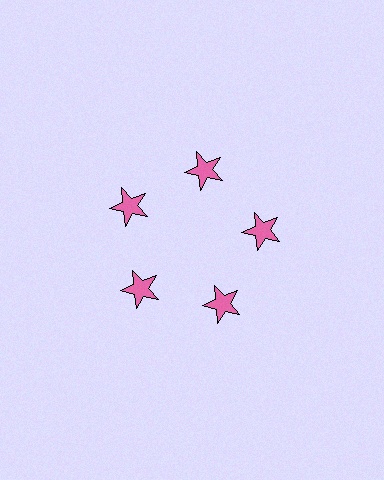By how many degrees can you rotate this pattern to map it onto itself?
The pattern maps onto itself every 72 degrees of rotation.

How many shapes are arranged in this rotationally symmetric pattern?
There are 5 shapes, arranged in 5 groups of 1.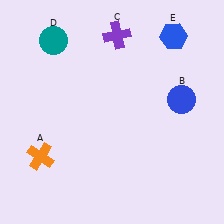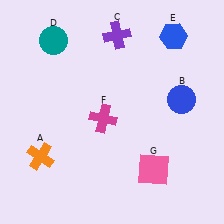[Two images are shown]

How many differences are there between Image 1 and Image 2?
There are 2 differences between the two images.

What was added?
A magenta cross (F), a pink square (G) were added in Image 2.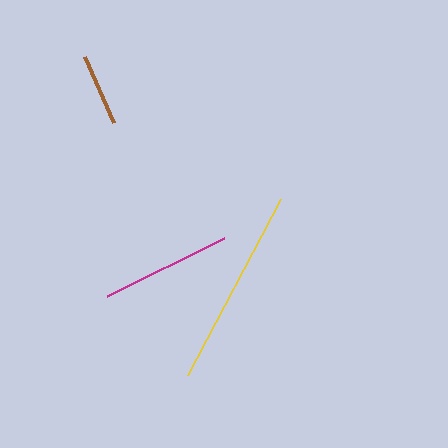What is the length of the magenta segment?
The magenta segment is approximately 131 pixels long.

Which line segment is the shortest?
The brown line is the shortest at approximately 72 pixels.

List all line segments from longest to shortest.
From longest to shortest: yellow, magenta, brown.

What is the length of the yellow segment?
The yellow segment is approximately 199 pixels long.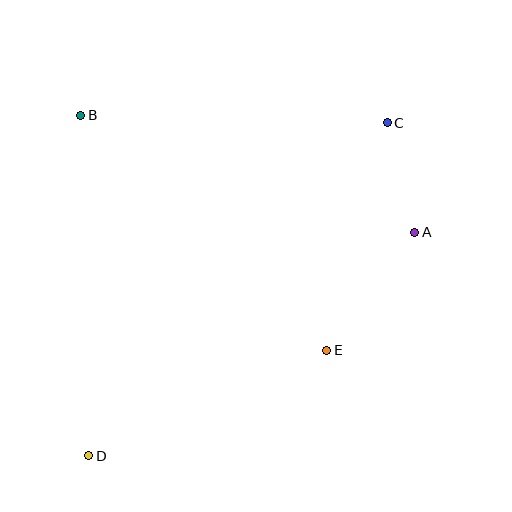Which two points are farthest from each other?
Points C and D are farthest from each other.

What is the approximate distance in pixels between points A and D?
The distance between A and D is approximately 395 pixels.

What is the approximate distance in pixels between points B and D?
The distance between B and D is approximately 340 pixels.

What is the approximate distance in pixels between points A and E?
The distance between A and E is approximately 147 pixels.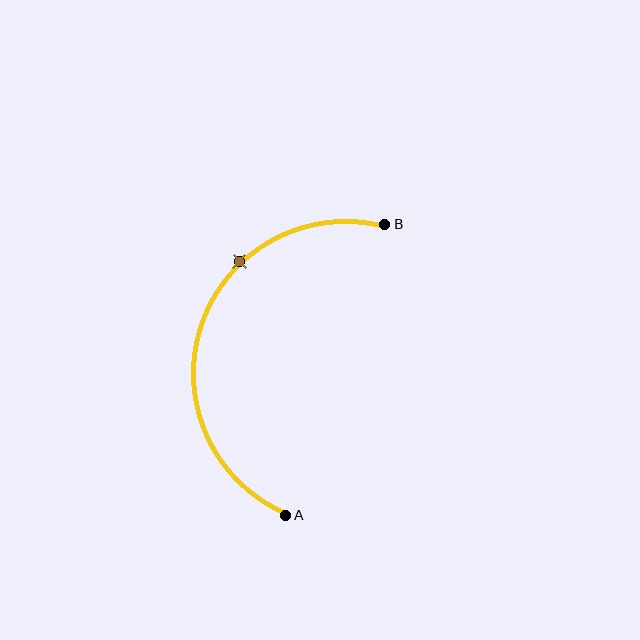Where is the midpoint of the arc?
The arc midpoint is the point on the curve farthest from the straight line joining A and B. It sits to the left of that line.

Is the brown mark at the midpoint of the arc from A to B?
No. The brown mark lies on the arc but is closer to endpoint B. The arc midpoint would be at the point on the curve equidistant along the arc from both A and B.